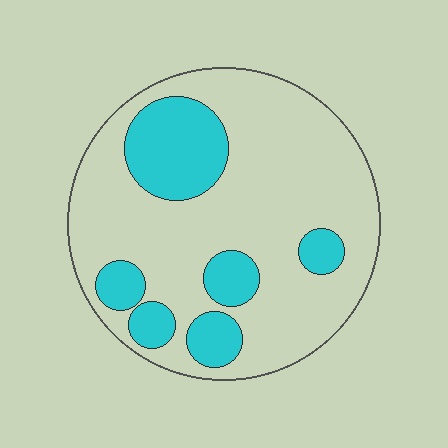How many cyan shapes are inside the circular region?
6.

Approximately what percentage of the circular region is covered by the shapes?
Approximately 25%.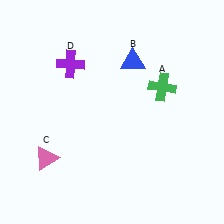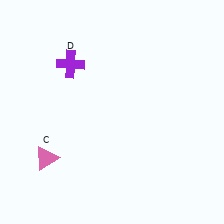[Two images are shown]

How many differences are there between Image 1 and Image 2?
There are 2 differences between the two images.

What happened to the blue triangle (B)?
The blue triangle (B) was removed in Image 2. It was in the top-right area of Image 1.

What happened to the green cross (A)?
The green cross (A) was removed in Image 2. It was in the top-right area of Image 1.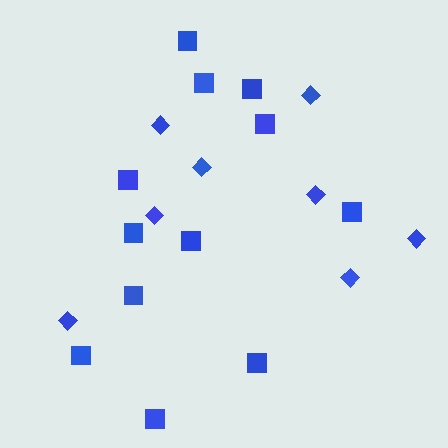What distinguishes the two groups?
There are 2 groups: one group of diamonds (8) and one group of squares (12).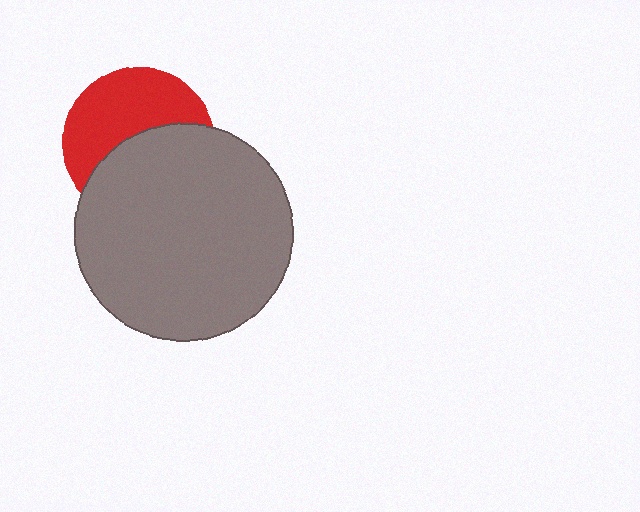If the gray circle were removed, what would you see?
You would see the complete red circle.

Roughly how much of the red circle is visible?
About half of it is visible (roughly 49%).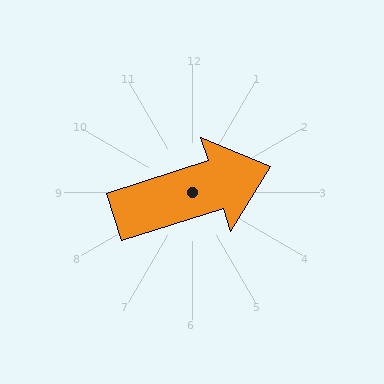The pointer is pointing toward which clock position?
Roughly 2 o'clock.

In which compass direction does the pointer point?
East.